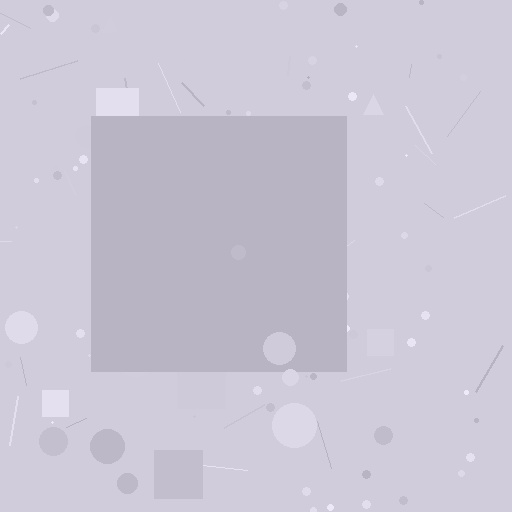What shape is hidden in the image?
A square is hidden in the image.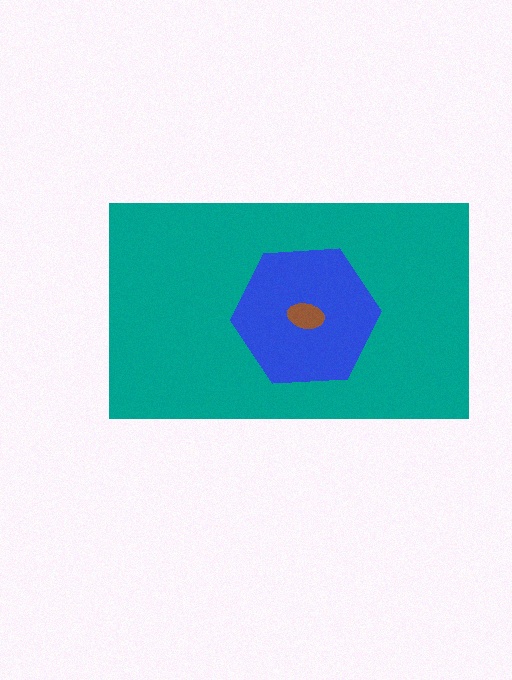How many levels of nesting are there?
3.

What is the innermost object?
The brown ellipse.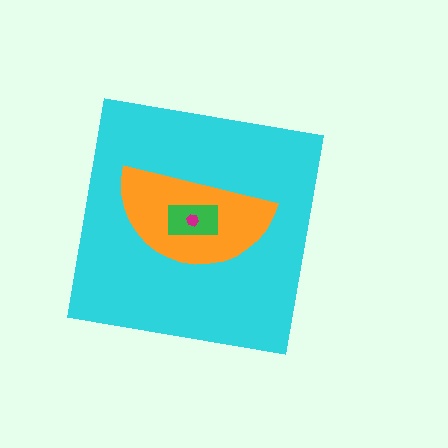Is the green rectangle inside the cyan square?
Yes.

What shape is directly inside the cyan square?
The orange semicircle.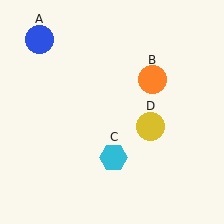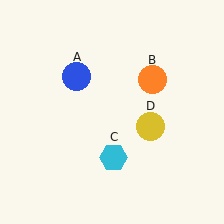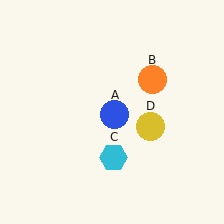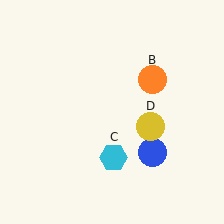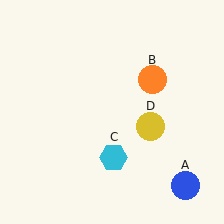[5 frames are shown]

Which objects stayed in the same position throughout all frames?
Orange circle (object B) and cyan hexagon (object C) and yellow circle (object D) remained stationary.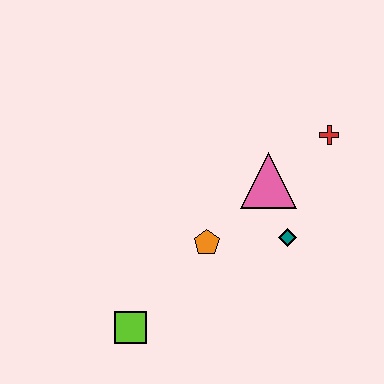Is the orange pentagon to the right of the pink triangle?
No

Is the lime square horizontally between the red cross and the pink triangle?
No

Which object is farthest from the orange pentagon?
The red cross is farthest from the orange pentagon.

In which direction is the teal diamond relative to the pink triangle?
The teal diamond is below the pink triangle.